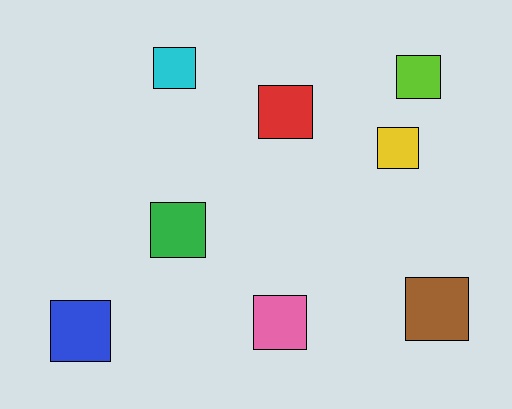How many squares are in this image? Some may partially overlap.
There are 8 squares.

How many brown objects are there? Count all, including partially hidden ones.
There is 1 brown object.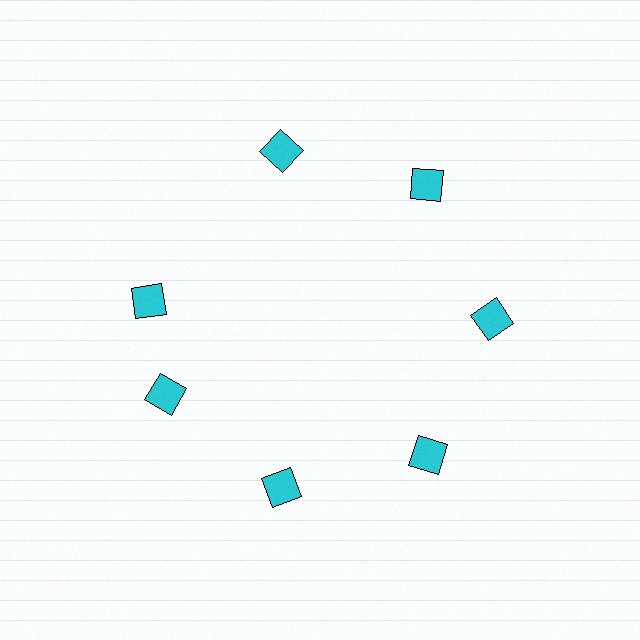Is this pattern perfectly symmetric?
No. The 7 cyan squares are arranged in a ring, but one element near the 10 o'clock position is rotated out of alignment along the ring, breaking the 7-fold rotational symmetry.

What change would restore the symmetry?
The symmetry would be restored by rotating it back into even spacing with its neighbors so that all 7 squares sit at equal angles and equal distance from the center.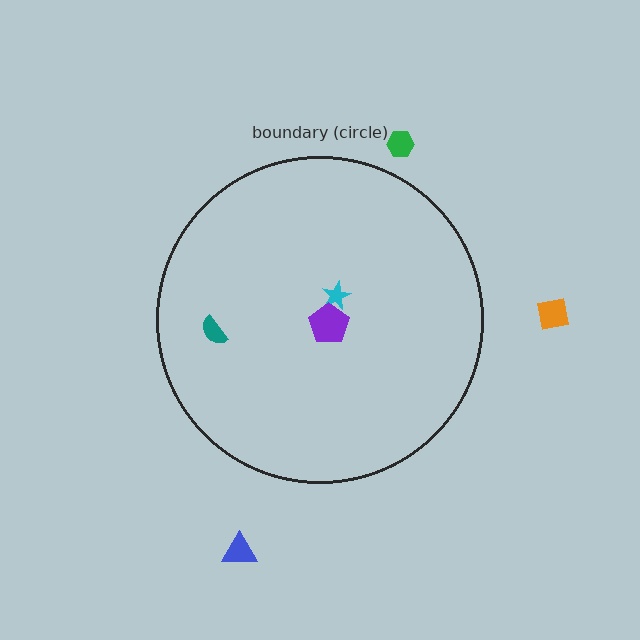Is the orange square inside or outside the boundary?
Outside.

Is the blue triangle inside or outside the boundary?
Outside.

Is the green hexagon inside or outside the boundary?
Outside.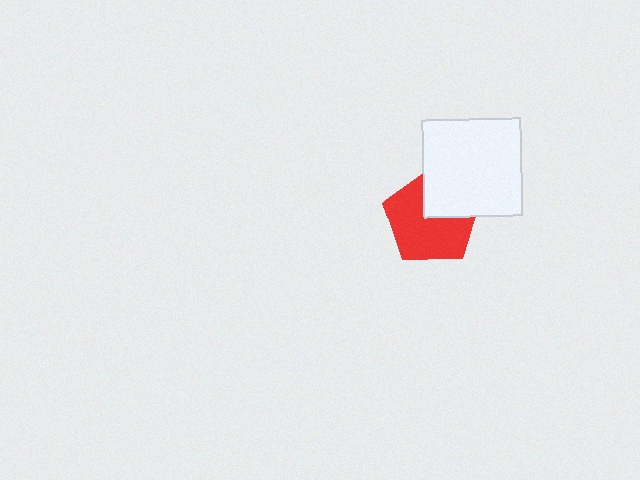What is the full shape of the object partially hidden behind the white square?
The partially hidden object is a red pentagon.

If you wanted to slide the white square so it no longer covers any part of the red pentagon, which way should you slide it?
Slide it toward the upper-right — that is the most direct way to separate the two shapes.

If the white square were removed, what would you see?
You would see the complete red pentagon.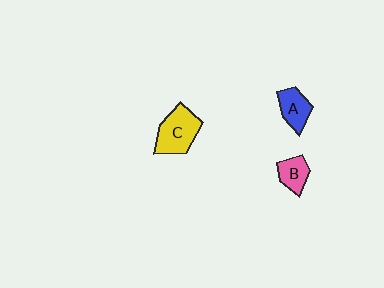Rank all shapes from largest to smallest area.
From largest to smallest: C (yellow), A (blue), B (pink).